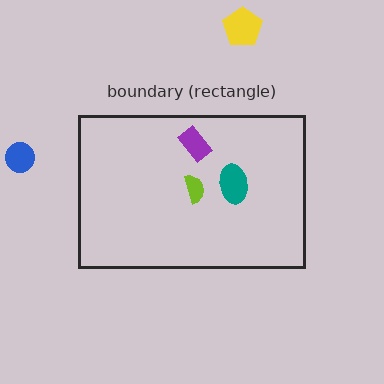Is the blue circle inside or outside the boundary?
Outside.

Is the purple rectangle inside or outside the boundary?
Inside.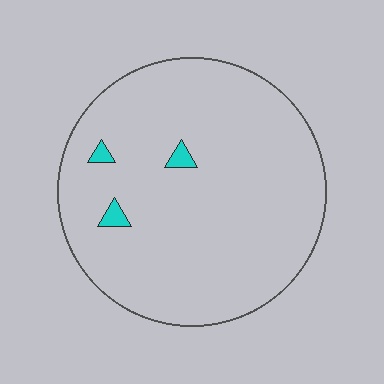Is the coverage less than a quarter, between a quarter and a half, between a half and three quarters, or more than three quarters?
Less than a quarter.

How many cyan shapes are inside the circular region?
3.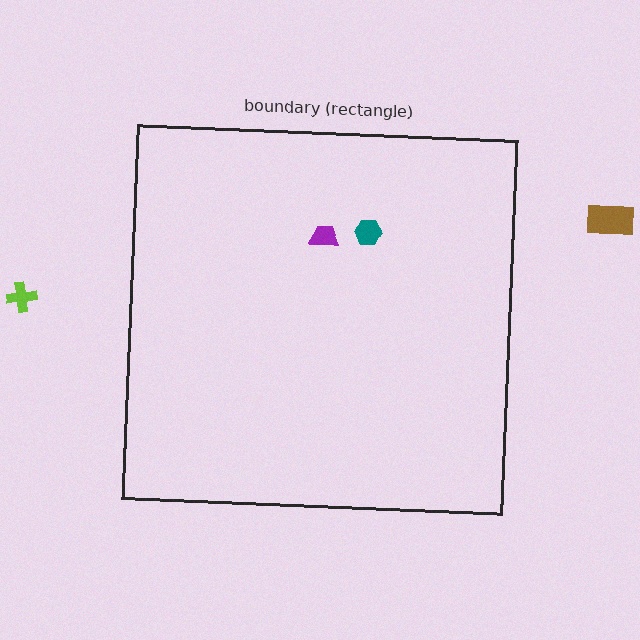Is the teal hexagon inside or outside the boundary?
Inside.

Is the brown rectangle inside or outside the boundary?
Outside.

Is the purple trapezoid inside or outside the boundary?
Inside.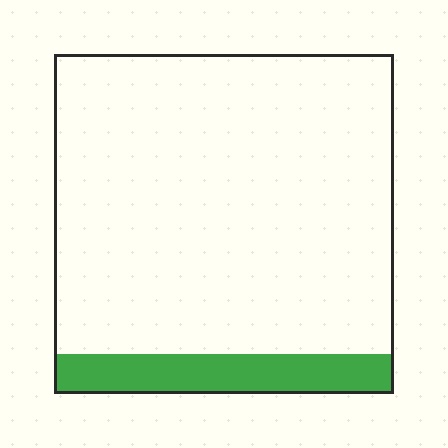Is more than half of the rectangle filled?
No.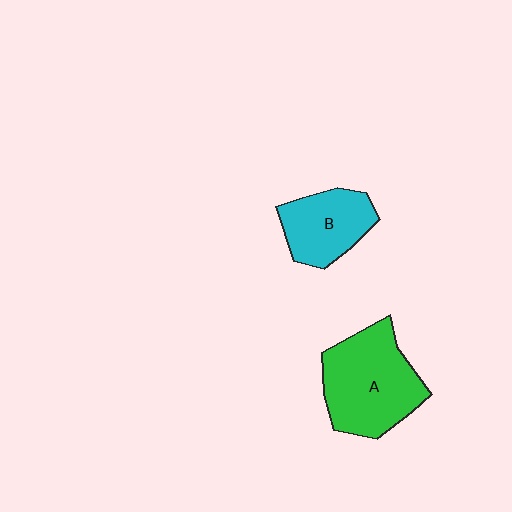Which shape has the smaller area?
Shape B (cyan).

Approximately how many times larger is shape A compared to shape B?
Approximately 1.6 times.